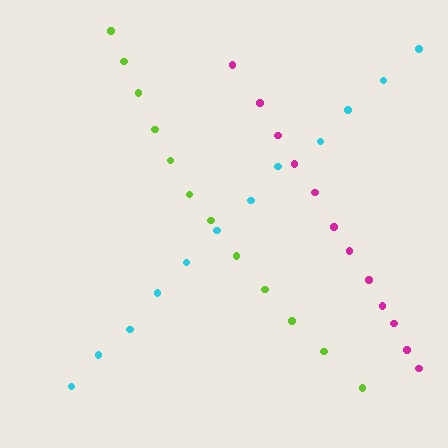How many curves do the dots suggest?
There are 3 distinct paths.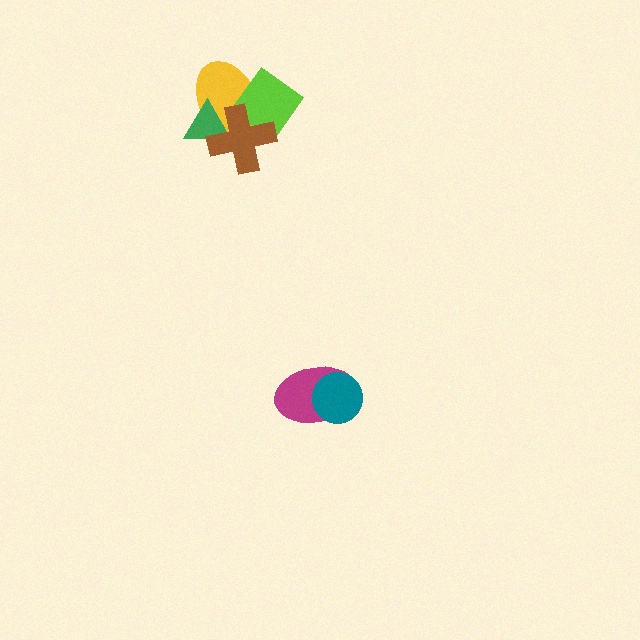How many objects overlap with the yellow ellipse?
3 objects overlap with the yellow ellipse.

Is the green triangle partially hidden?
Yes, it is partially covered by another shape.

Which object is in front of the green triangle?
The brown cross is in front of the green triangle.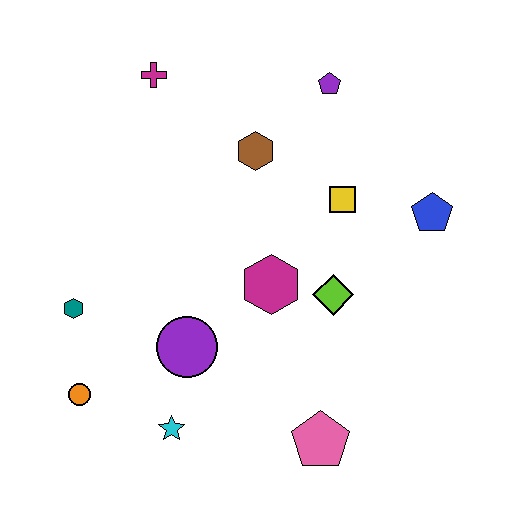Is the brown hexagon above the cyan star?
Yes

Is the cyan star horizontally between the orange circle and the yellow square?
Yes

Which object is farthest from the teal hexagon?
The blue pentagon is farthest from the teal hexagon.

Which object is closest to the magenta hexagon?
The lime diamond is closest to the magenta hexagon.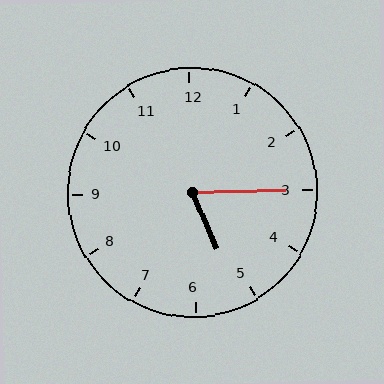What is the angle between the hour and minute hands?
Approximately 68 degrees.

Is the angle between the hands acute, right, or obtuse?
It is acute.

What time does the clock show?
5:15.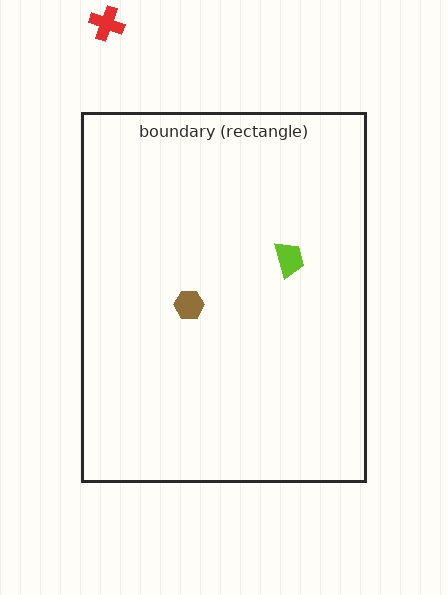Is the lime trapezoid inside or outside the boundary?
Inside.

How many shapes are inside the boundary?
2 inside, 1 outside.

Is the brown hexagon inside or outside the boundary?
Inside.